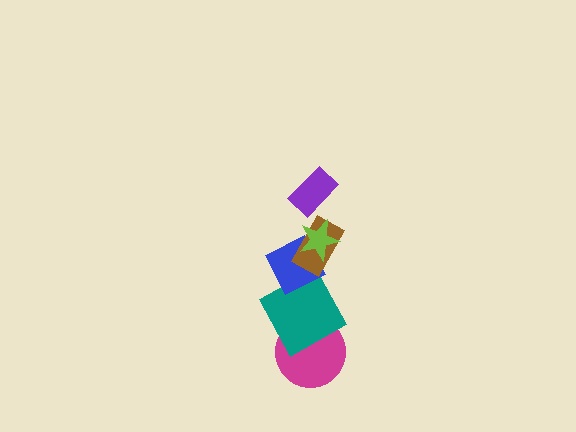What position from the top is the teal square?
The teal square is 5th from the top.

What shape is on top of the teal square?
The blue diamond is on top of the teal square.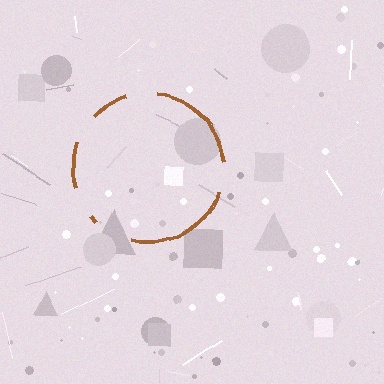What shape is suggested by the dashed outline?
The dashed outline suggests a circle.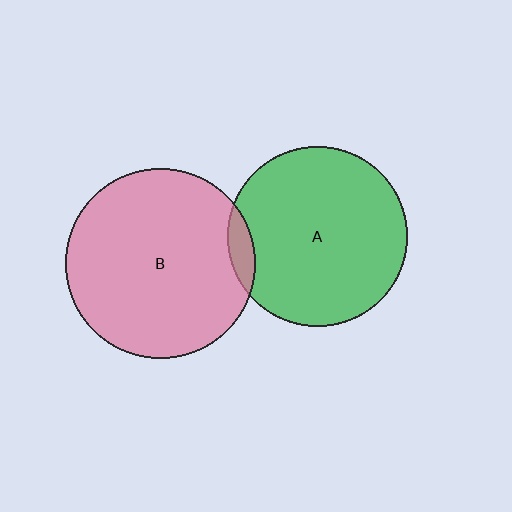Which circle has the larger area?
Circle B (pink).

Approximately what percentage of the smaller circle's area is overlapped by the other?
Approximately 5%.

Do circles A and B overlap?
Yes.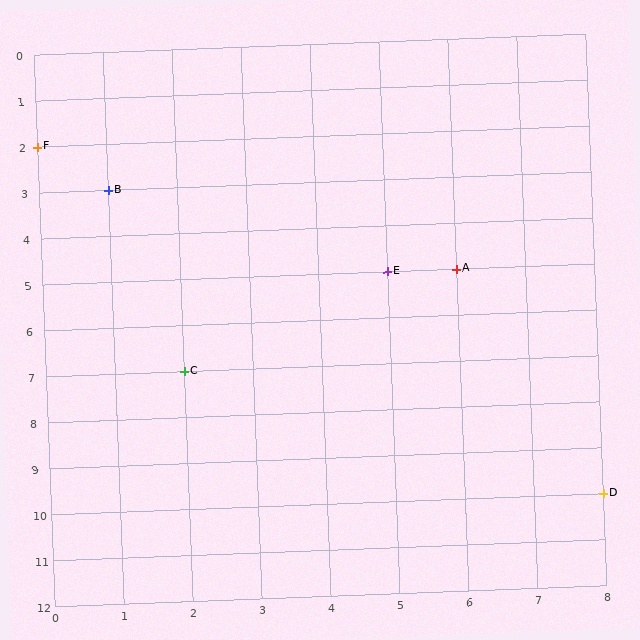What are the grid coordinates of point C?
Point C is at grid coordinates (2, 7).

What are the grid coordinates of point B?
Point B is at grid coordinates (1, 3).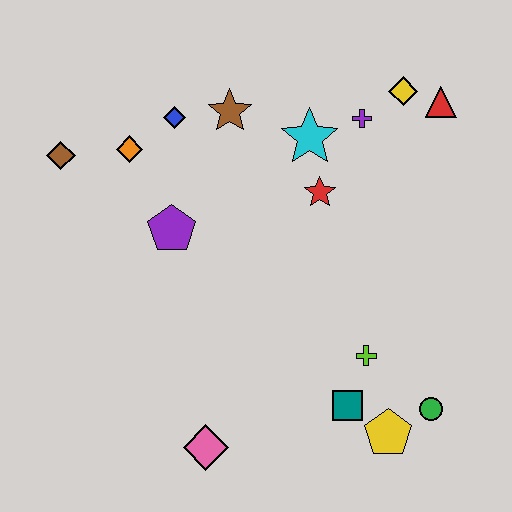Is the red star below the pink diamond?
No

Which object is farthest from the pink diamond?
The red triangle is farthest from the pink diamond.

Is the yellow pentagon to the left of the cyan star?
No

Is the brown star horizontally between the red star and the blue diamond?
Yes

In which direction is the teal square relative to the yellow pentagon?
The teal square is to the left of the yellow pentagon.